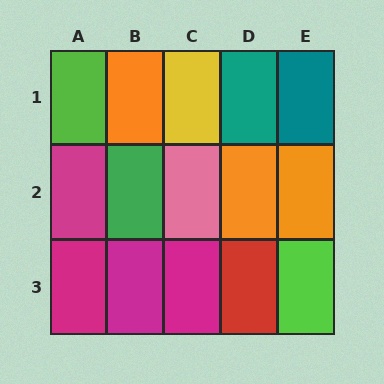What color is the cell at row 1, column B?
Orange.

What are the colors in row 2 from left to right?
Magenta, green, pink, orange, orange.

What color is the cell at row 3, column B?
Magenta.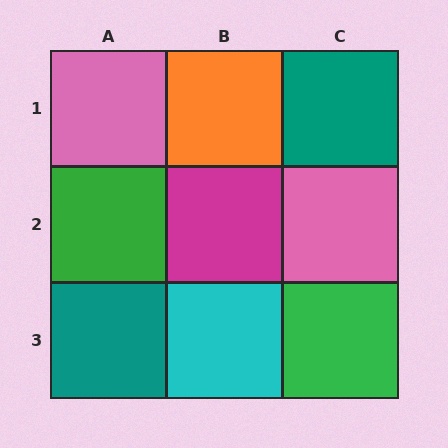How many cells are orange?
1 cell is orange.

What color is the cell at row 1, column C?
Teal.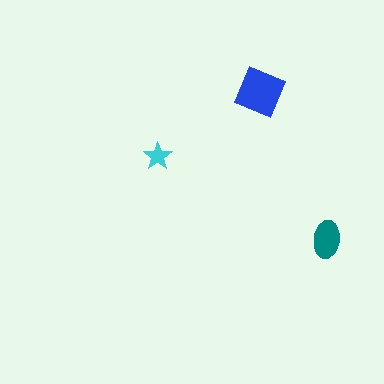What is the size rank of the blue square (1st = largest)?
1st.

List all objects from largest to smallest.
The blue square, the teal ellipse, the cyan star.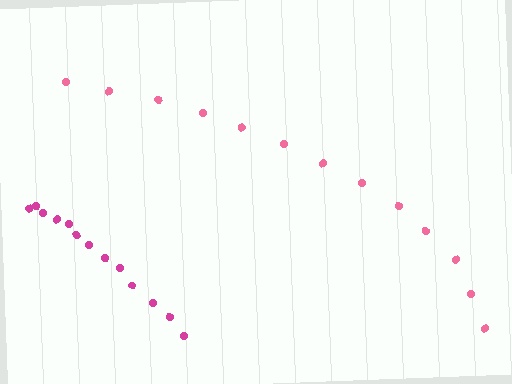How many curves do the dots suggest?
There are 2 distinct paths.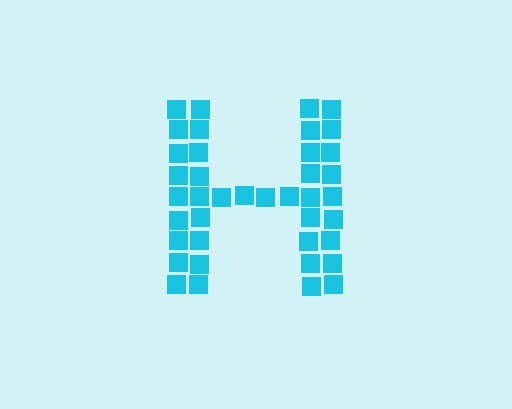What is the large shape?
The large shape is the letter H.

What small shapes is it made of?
It is made of small squares.